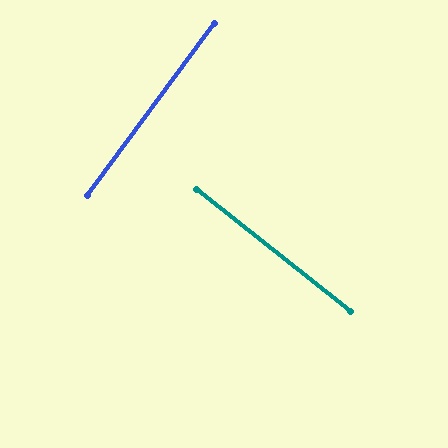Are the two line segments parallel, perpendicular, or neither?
Perpendicular — they meet at approximately 88°.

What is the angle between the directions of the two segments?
Approximately 88 degrees.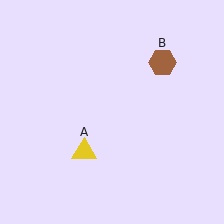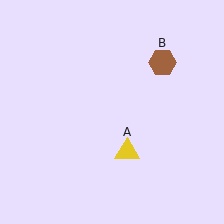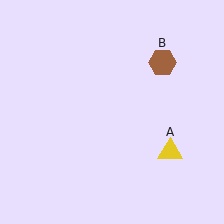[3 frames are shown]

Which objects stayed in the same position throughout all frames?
Brown hexagon (object B) remained stationary.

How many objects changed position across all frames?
1 object changed position: yellow triangle (object A).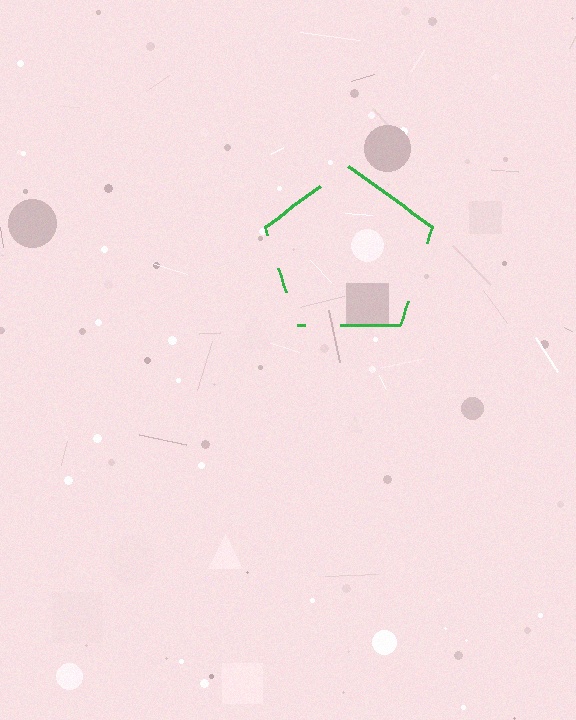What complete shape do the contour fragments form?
The contour fragments form a pentagon.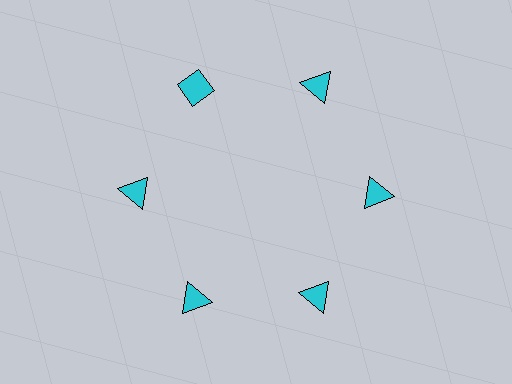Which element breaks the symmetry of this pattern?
The cyan diamond at roughly the 11 o'clock position breaks the symmetry. All other shapes are cyan triangles.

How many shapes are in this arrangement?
There are 6 shapes arranged in a ring pattern.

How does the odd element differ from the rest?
It has a different shape: diamond instead of triangle.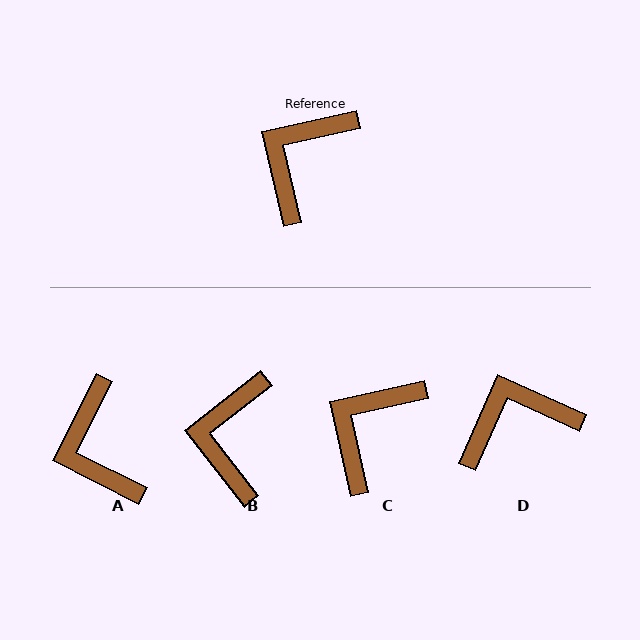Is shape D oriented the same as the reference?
No, it is off by about 37 degrees.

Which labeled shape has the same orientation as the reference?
C.